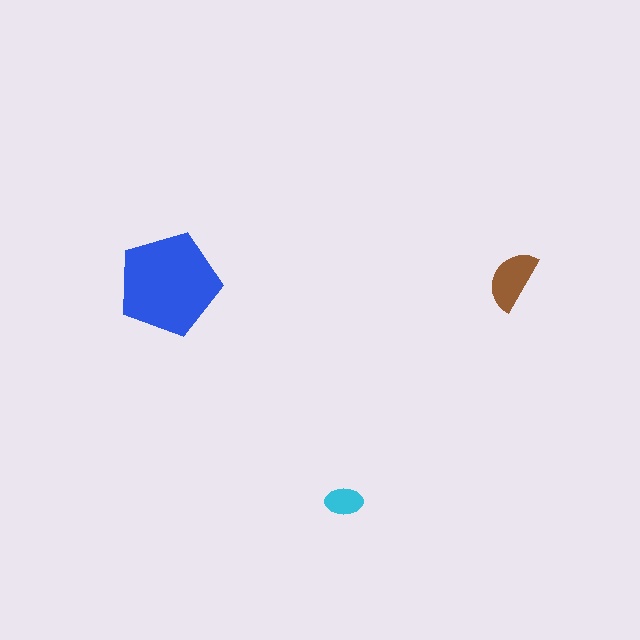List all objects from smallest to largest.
The cyan ellipse, the brown semicircle, the blue pentagon.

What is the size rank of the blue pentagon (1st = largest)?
1st.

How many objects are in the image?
There are 3 objects in the image.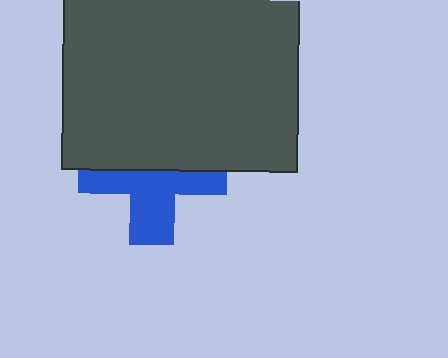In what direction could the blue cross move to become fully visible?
The blue cross could move down. That would shift it out from behind the dark gray square entirely.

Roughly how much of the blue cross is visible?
About half of it is visible (roughly 51%).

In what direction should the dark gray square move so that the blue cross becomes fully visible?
The dark gray square should move up. That is the shortest direction to clear the overlap and leave the blue cross fully visible.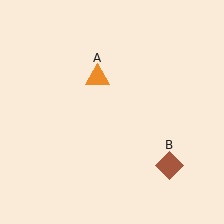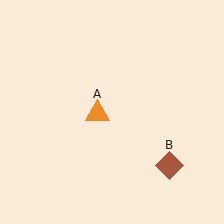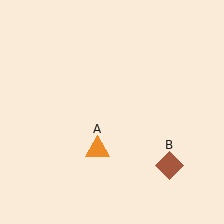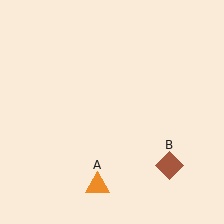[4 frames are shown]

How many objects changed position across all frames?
1 object changed position: orange triangle (object A).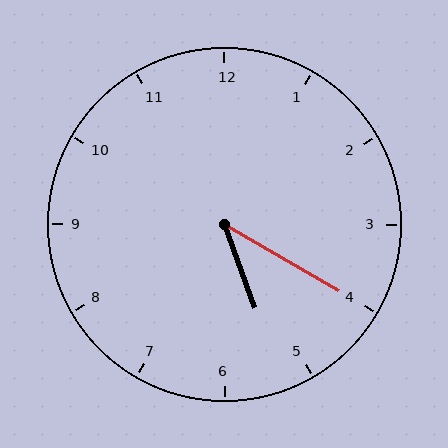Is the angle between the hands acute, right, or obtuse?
It is acute.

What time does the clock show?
5:20.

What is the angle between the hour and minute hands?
Approximately 40 degrees.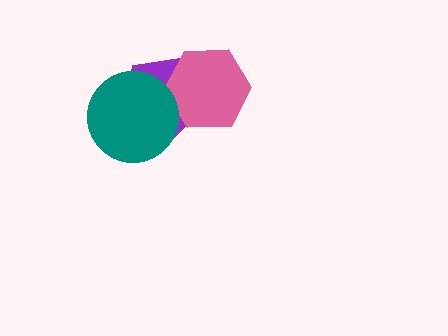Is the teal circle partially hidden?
No, no other shape covers it.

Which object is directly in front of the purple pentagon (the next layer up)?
The pink hexagon is directly in front of the purple pentagon.